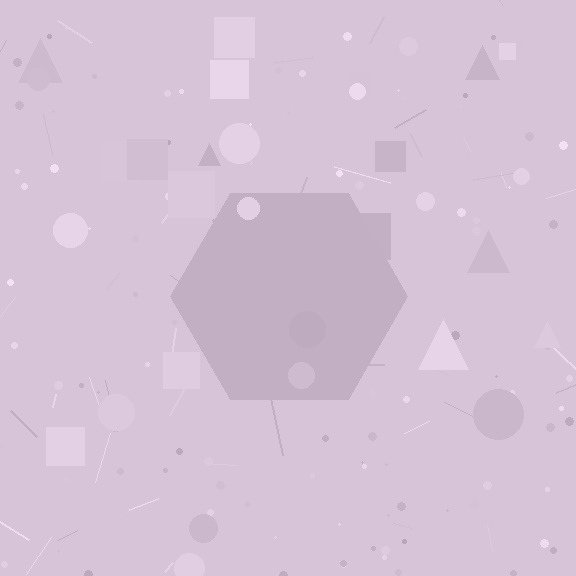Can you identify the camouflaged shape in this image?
The camouflaged shape is a hexagon.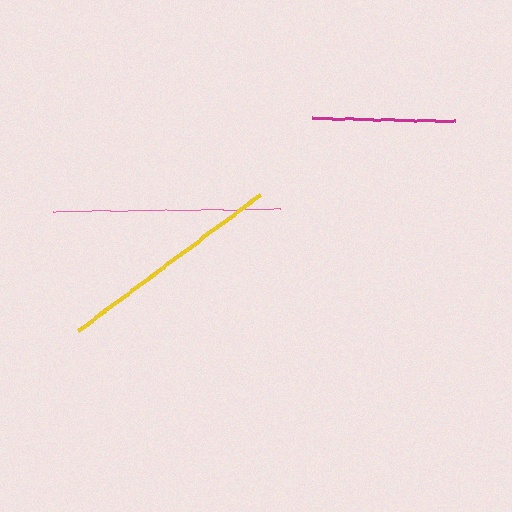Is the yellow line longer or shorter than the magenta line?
The yellow line is longer than the magenta line.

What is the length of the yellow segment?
The yellow segment is approximately 228 pixels long.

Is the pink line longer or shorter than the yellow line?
The yellow line is longer than the pink line.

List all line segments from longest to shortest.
From longest to shortest: yellow, pink, magenta.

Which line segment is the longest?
The yellow line is the longest at approximately 228 pixels.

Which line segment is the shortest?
The magenta line is the shortest at approximately 143 pixels.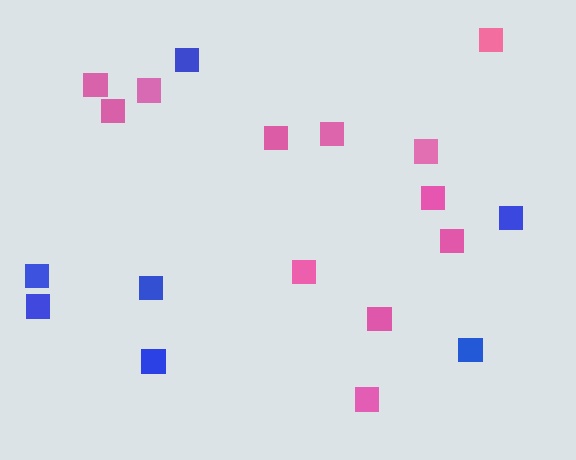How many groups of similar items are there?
There are 2 groups: one group of pink squares (12) and one group of blue squares (7).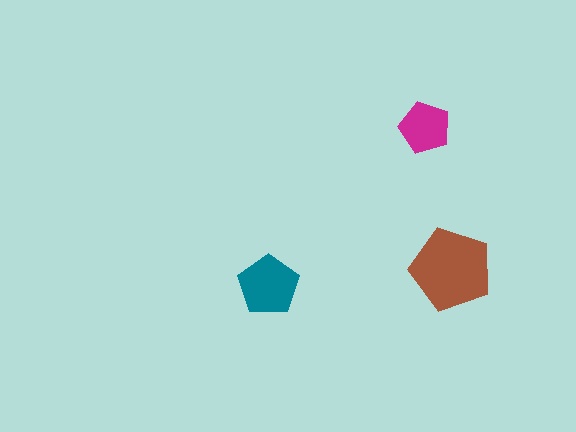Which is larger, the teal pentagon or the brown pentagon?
The brown one.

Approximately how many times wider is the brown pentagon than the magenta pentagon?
About 1.5 times wider.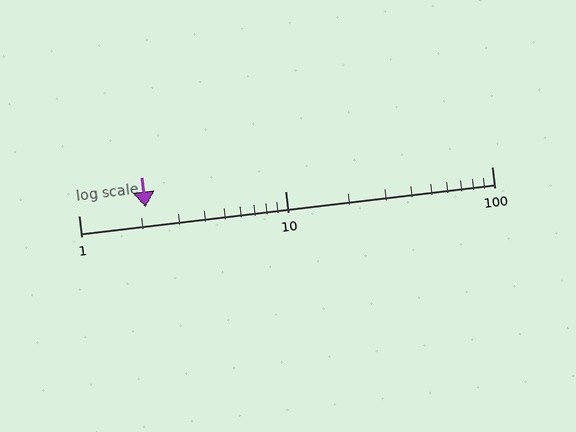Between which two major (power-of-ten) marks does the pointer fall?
The pointer is between 1 and 10.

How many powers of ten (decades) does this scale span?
The scale spans 2 decades, from 1 to 100.